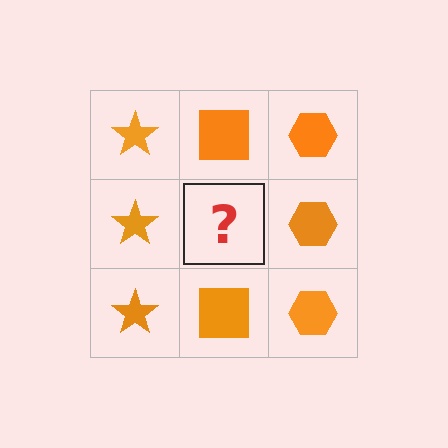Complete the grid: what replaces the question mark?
The question mark should be replaced with an orange square.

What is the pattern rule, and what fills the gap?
The rule is that each column has a consistent shape. The gap should be filled with an orange square.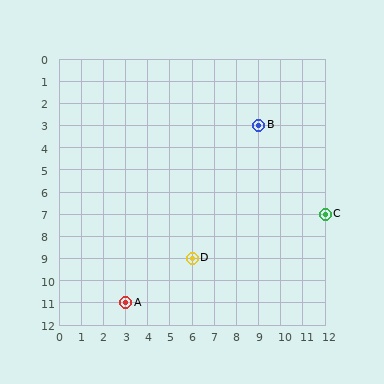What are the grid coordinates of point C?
Point C is at grid coordinates (12, 7).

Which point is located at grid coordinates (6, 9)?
Point D is at (6, 9).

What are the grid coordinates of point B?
Point B is at grid coordinates (9, 3).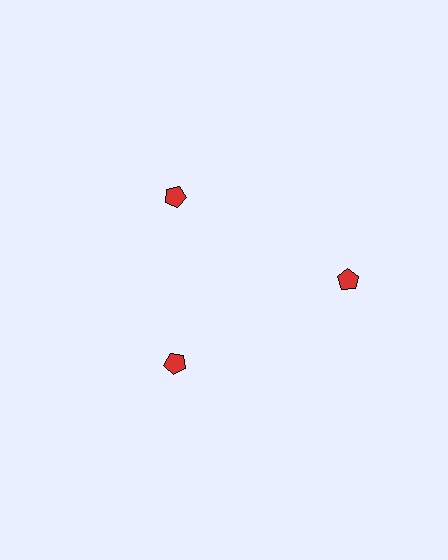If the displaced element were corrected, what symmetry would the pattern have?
It would have 3-fold rotational symmetry — the pattern would map onto itself every 120 degrees.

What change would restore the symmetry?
The symmetry would be restored by moving it inward, back onto the ring so that all 3 pentagons sit at equal angles and equal distance from the center.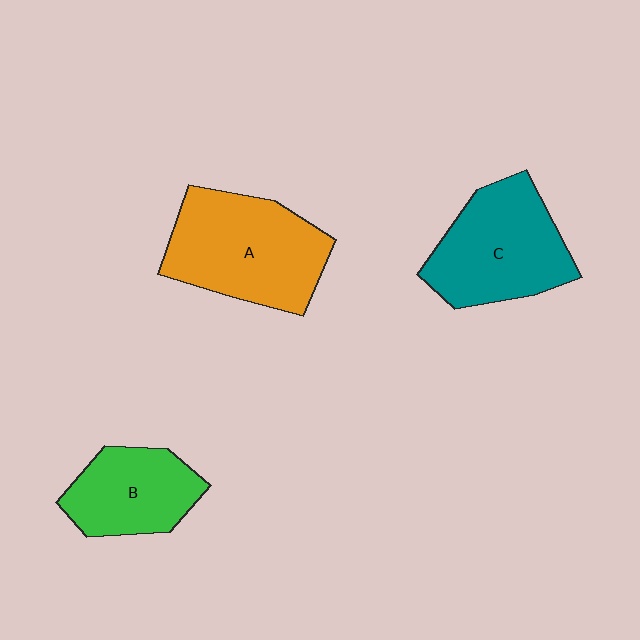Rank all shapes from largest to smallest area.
From largest to smallest: A (orange), C (teal), B (green).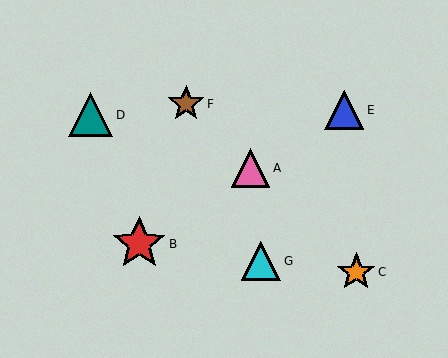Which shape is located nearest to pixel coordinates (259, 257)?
The cyan triangle (labeled G) at (261, 261) is nearest to that location.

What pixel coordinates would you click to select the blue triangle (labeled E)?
Click at (344, 110) to select the blue triangle E.